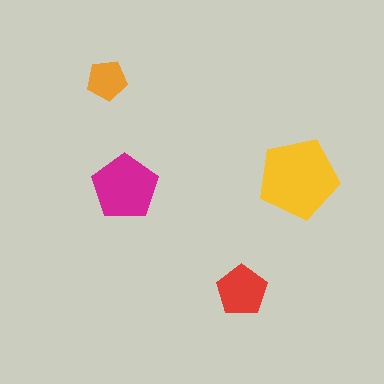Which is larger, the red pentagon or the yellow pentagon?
The yellow one.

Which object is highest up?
The orange pentagon is topmost.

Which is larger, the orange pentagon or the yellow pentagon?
The yellow one.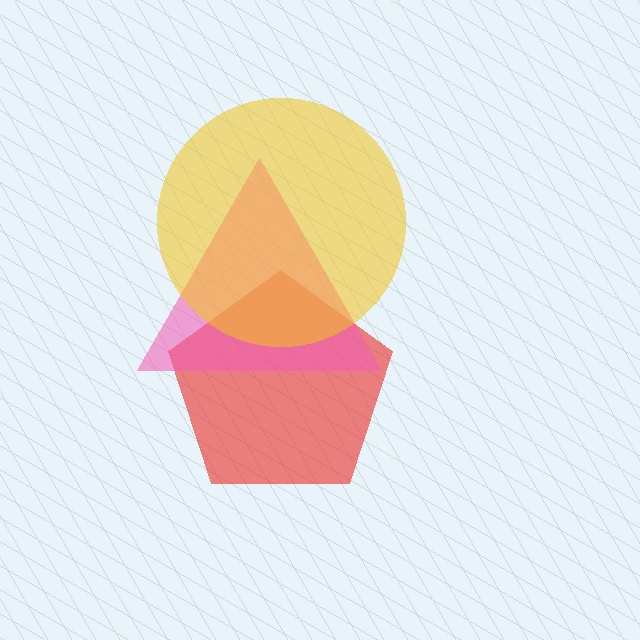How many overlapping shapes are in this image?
There are 3 overlapping shapes in the image.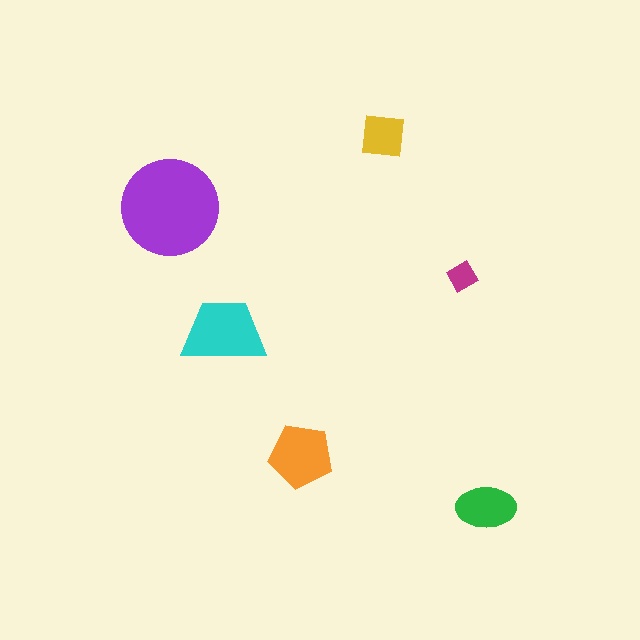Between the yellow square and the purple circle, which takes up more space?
The purple circle.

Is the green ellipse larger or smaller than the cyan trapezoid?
Smaller.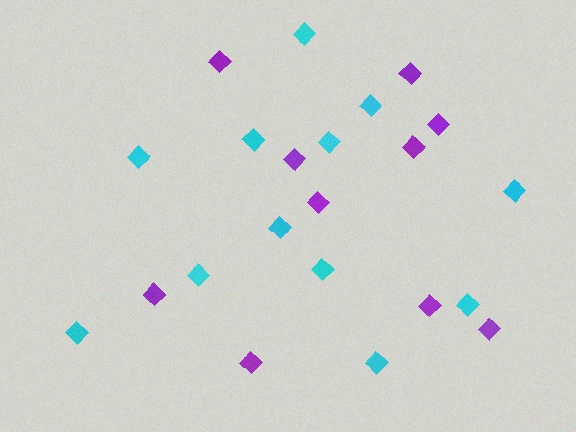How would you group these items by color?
There are 2 groups: one group of cyan diamonds (12) and one group of purple diamonds (10).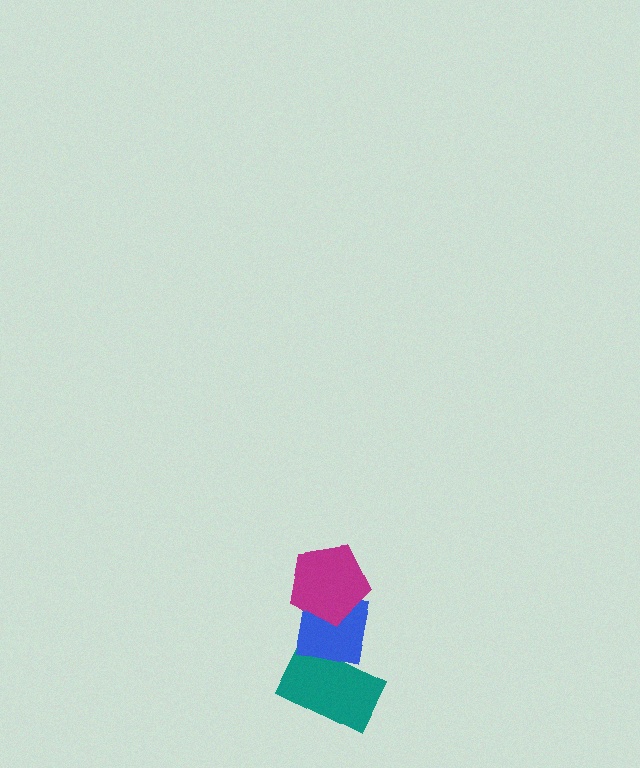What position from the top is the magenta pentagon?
The magenta pentagon is 1st from the top.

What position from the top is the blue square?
The blue square is 2nd from the top.